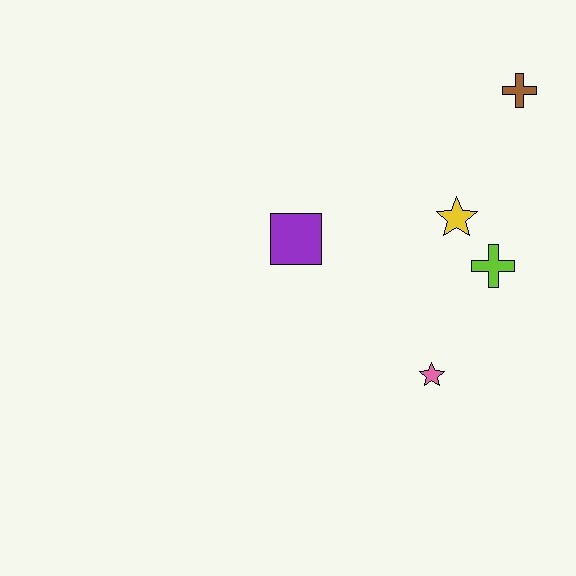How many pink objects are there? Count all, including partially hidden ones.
There is 1 pink object.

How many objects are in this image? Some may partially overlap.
There are 5 objects.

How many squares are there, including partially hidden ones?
There is 1 square.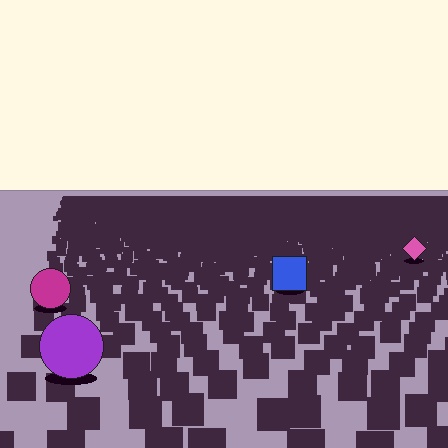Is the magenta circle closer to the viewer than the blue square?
Yes. The magenta circle is closer — you can tell from the texture gradient: the ground texture is coarser near it.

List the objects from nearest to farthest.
From nearest to farthest: the purple circle, the magenta circle, the blue square, the pink diamond.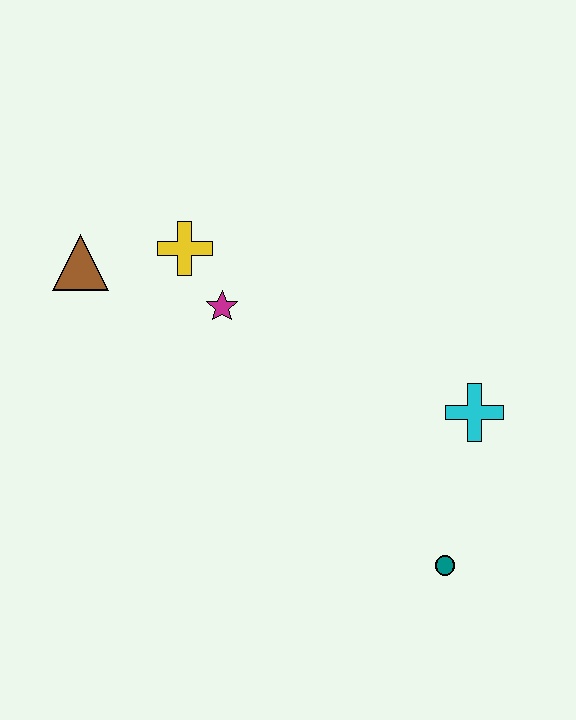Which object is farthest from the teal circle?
The brown triangle is farthest from the teal circle.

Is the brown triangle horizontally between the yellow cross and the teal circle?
No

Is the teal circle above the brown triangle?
No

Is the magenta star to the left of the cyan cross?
Yes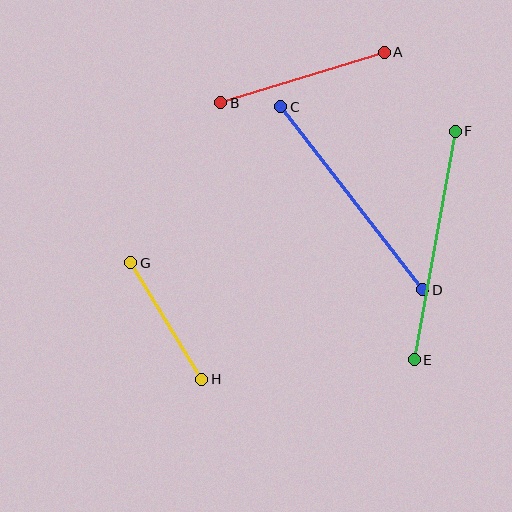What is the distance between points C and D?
The distance is approximately 231 pixels.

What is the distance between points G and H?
The distance is approximately 137 pixels.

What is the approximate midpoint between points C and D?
The midpoint is at approximately (352, 198) pixels.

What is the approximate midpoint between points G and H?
The midpoint is at approximately (166, 321) pixels.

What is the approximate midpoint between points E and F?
The midpoint is at approximately (435, 245) pixels.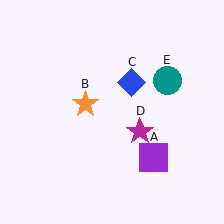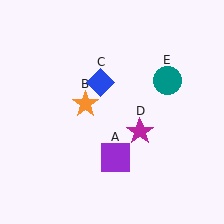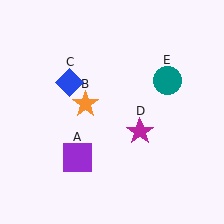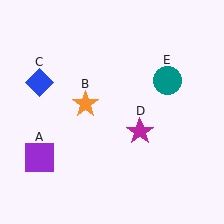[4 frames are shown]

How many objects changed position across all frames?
2 objects changed position: purple square (object A), blue diamond (object C).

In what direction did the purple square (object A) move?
The purple square (object A) moved left.